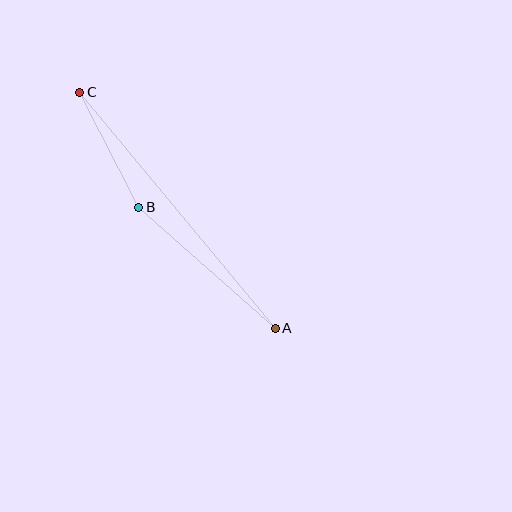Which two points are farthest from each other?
Points A and C are farthest from each other.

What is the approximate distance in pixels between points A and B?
The distance between A and B is approximately 183 pixels.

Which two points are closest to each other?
Points B and C are closest to each other.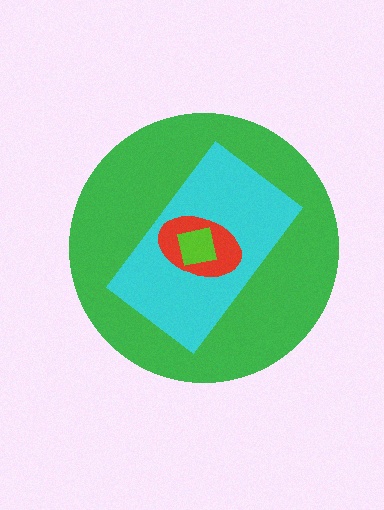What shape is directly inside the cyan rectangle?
The red ellipse.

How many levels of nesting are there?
4.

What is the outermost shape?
The green circle.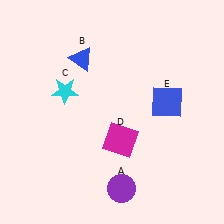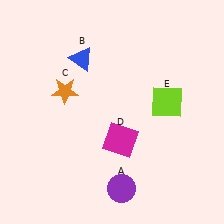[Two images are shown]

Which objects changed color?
C changed from cyan to orange. E changed from blue to lime.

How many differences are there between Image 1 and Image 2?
There are 2 differences between the two images.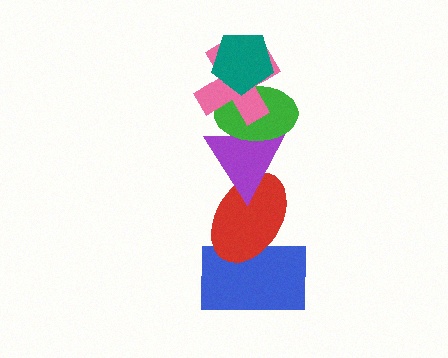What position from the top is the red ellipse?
The red ellipse is 5th from the top.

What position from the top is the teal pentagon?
The teal pentagon is 1st from the top.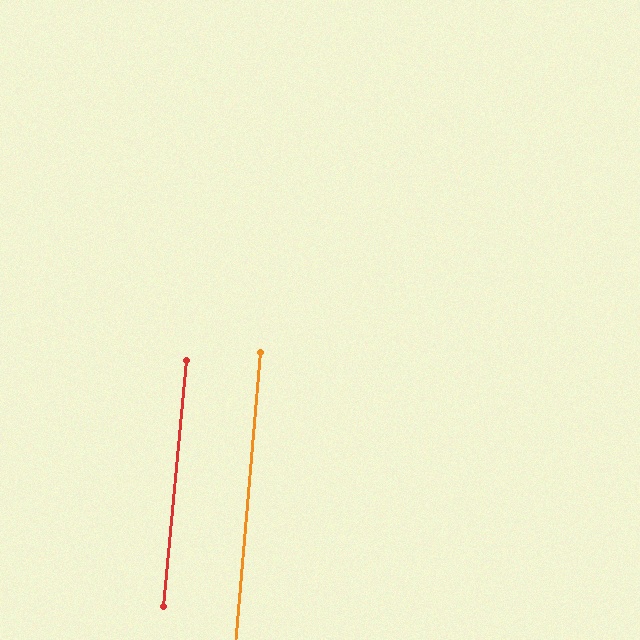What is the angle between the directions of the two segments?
Approximately 0 degrees.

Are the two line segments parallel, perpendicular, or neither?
Parallel — their directions differ by only 0.3°.